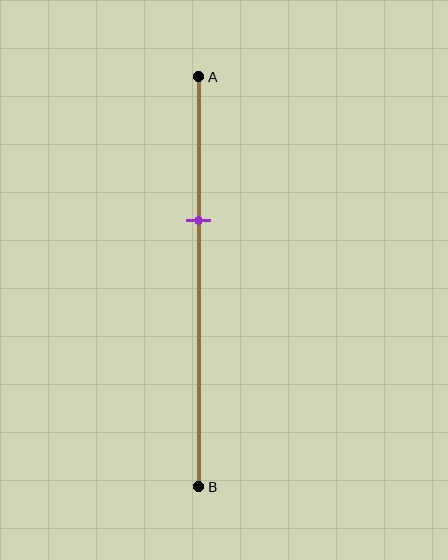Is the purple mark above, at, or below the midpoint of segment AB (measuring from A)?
The purple mark is above the midpoint of segment AB.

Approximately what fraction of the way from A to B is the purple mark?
The purple mark is approximately 35% of the way from A to B.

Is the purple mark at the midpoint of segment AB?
No, the mark is at about 35% from A, not at the 50% midpoint.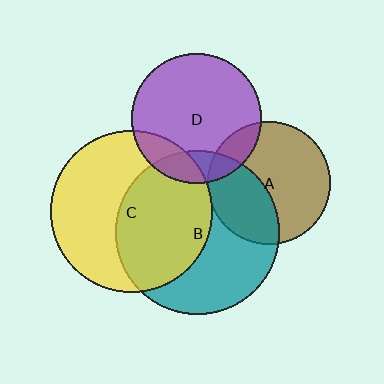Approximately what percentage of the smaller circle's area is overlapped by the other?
Approximately 50%.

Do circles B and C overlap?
Yes.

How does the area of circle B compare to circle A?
Approximately 1.8 times.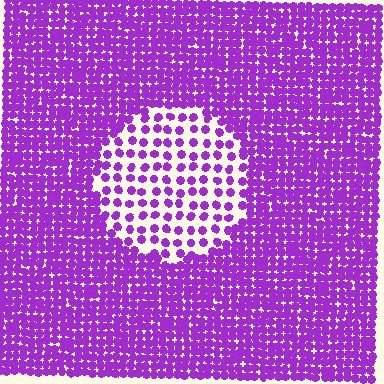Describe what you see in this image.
The image contains small purple elements arranged at two different densities. A circle-shaped region is visible where the elements are less densely packed than the surrounding area.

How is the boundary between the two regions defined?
The boundary is defined by a change in element density (approximately 2.6x ratio). All elements are the same color, size, and shape.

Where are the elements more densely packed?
The elements are more densely packed outside the circle boundary.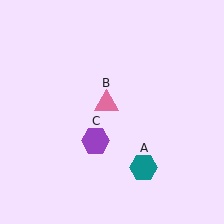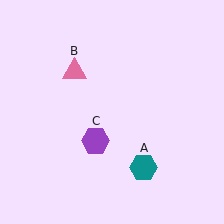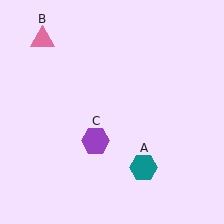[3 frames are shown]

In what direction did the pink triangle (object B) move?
The pink triangle (object B) moved up and to the left.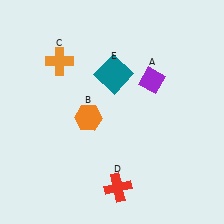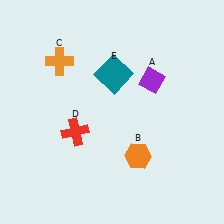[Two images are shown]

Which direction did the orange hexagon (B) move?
The orange hexagon (B) moved right.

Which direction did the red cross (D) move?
The red cross (D) moved up.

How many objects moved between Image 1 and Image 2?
2 objects moved between the two images.